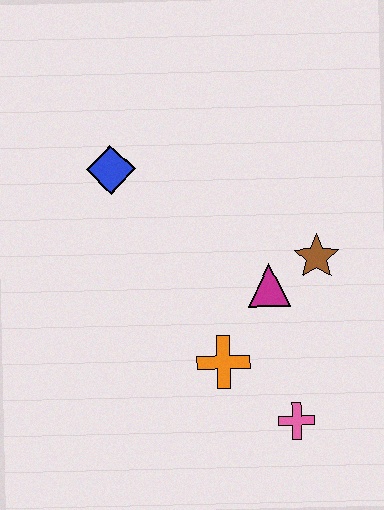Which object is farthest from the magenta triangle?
The blue diamond is farthest from the magenta triangle.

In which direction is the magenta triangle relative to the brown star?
The magenta triangle is to the left of the brown star.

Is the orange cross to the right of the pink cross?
No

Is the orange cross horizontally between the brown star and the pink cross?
No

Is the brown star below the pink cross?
No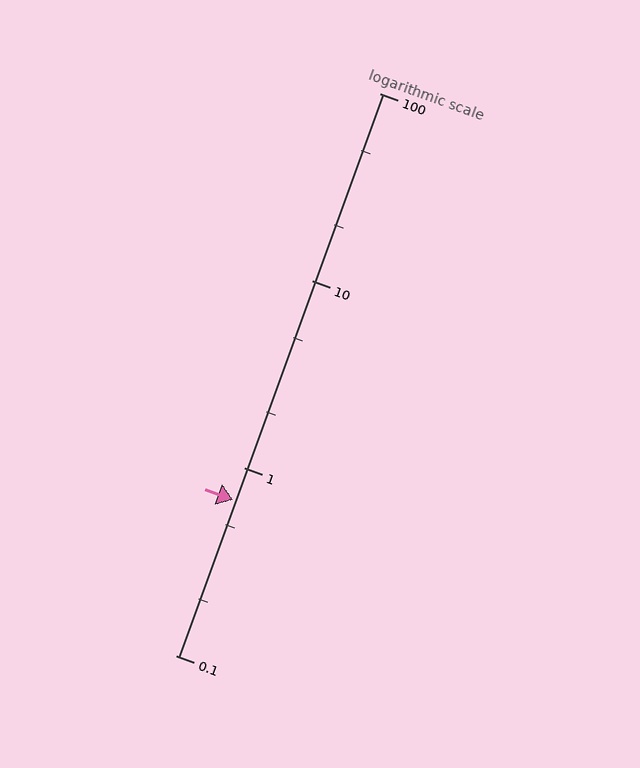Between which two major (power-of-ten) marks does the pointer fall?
The pointer is between 0.1 and 1.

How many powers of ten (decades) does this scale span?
The scale spans 3 decades, from 0.1 to 100.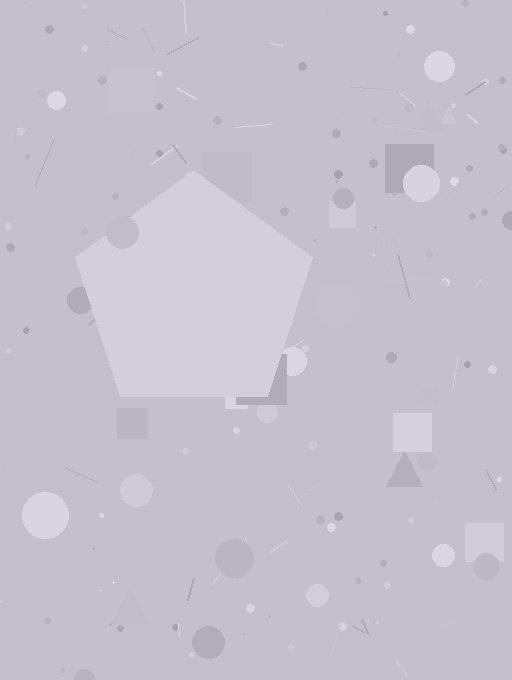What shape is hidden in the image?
A pentagon is hidden in the image.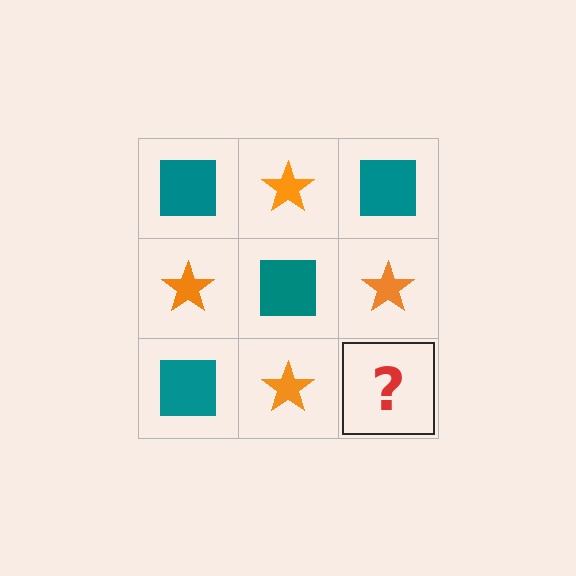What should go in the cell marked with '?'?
The missing cell should contain a teal square.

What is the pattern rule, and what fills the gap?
The rule is that it alternates teal square and orange star in a checkerboard pattern. The gap should be filled with a teal square.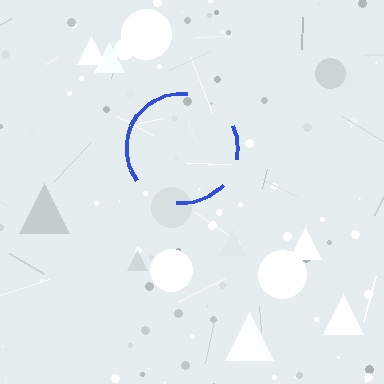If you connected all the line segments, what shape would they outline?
They would outline a circle.